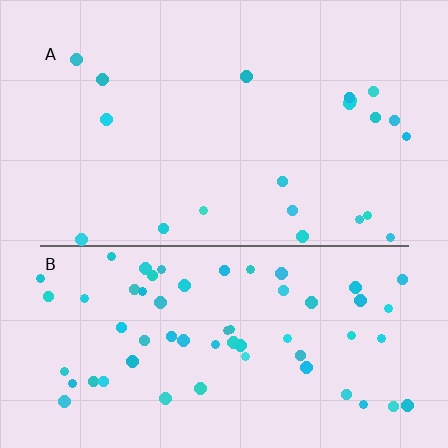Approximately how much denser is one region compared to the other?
Approximately 3.0× — region B over region A.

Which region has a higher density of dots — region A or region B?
B (the bottom).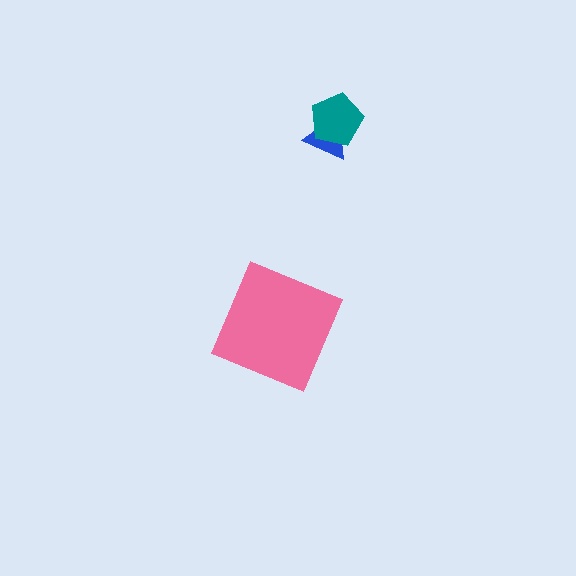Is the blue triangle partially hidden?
Yes, it is partially covered by another shape.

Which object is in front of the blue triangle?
The teal pentagon is in front of the blue triangle.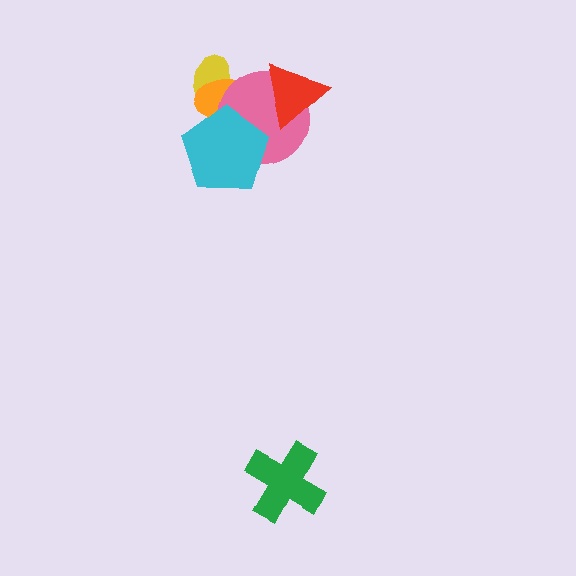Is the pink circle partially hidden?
Yes, it is partially covered by another shape.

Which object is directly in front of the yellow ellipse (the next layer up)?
The orange ellipse is directly in front of the yellow ellipse.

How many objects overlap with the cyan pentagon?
2 objects overlap with the cyan pentagon.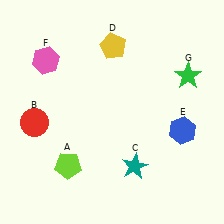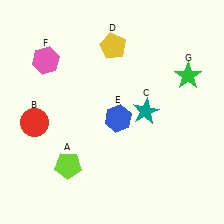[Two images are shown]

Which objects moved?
The objects that moved are: the teal star (C), the blue hexagon (E).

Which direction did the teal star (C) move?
The teal star (C) moved up.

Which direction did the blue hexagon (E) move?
The blue hexagon (E) moved left.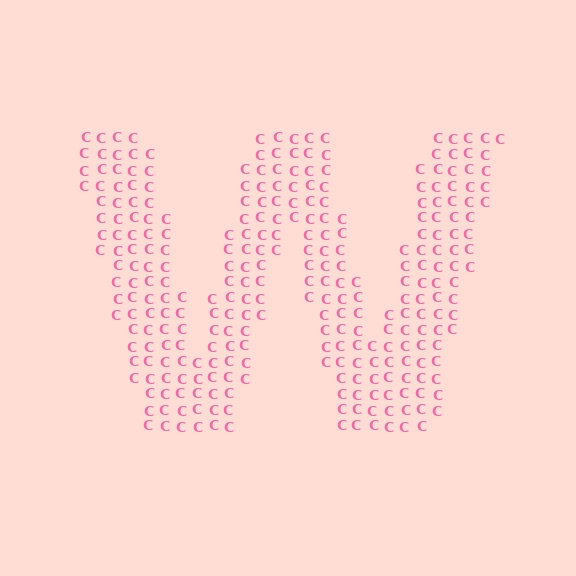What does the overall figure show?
The overall figure shows the letter W.